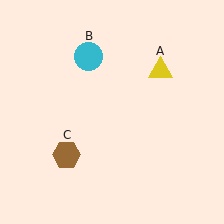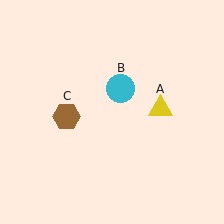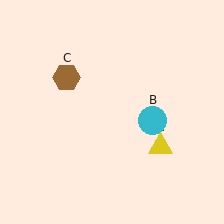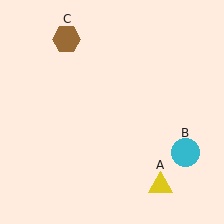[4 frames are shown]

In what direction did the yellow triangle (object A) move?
The yellow triangle (object A) moved down.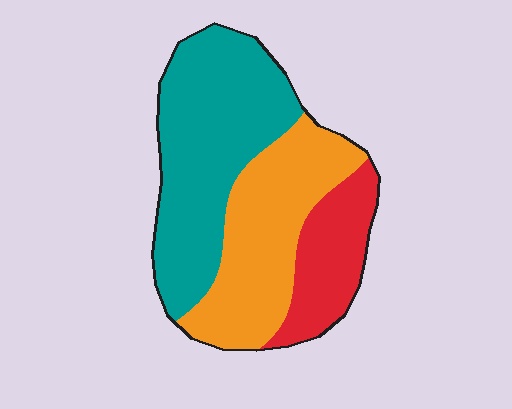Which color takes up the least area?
Red, at roughly 20%.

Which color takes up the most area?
Teal, at roughly 45%.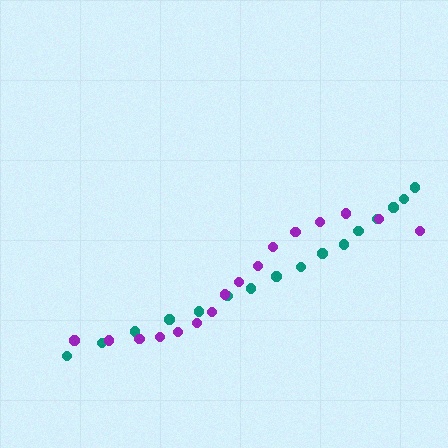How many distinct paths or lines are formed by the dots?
There are 2 distinct paths.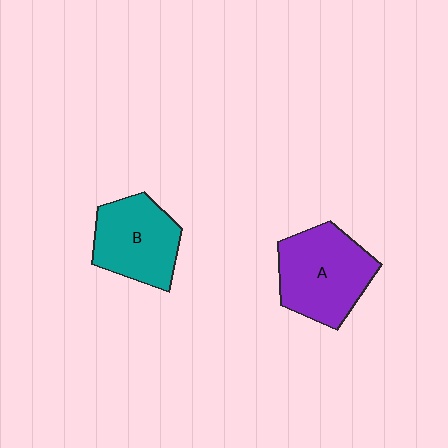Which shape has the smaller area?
Shape B (teal).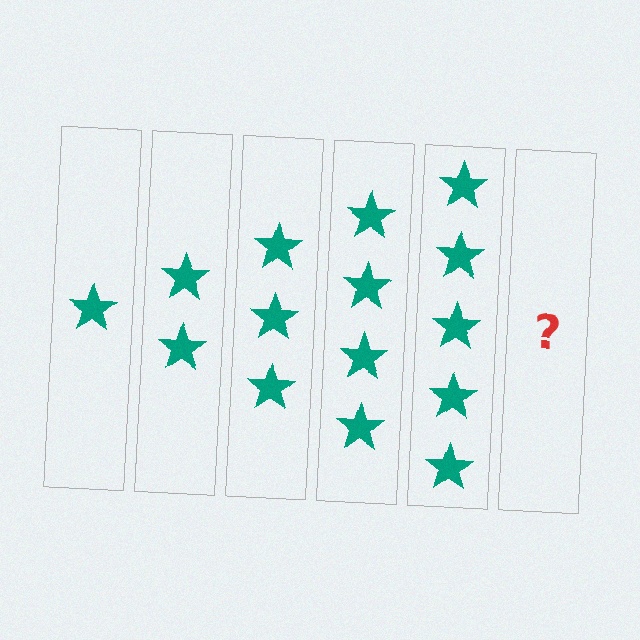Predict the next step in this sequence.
The next step is 6 stars.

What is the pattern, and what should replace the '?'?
The pattern is that each step adds one more star. The '?' should be 6 stars.